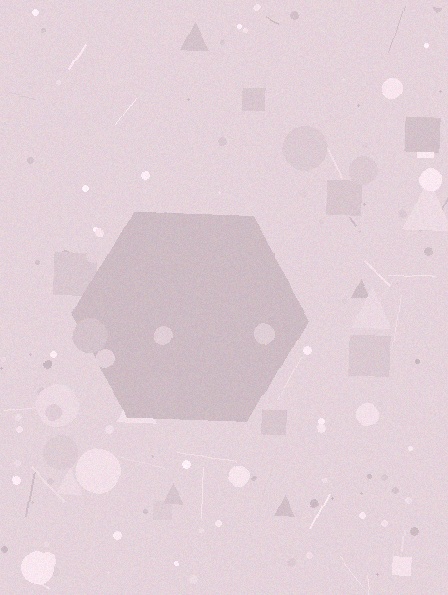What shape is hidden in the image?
A hexagon is hidden in the image.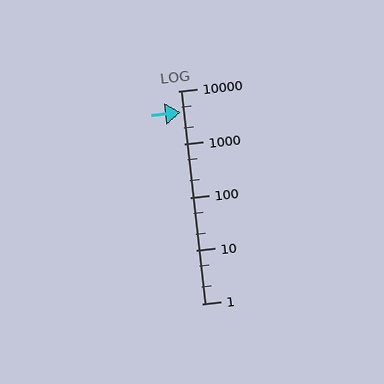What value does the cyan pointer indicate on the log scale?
The pointer indicates approximately 4000.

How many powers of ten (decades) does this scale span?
The scale spans 4 decades, from 1 to 10000.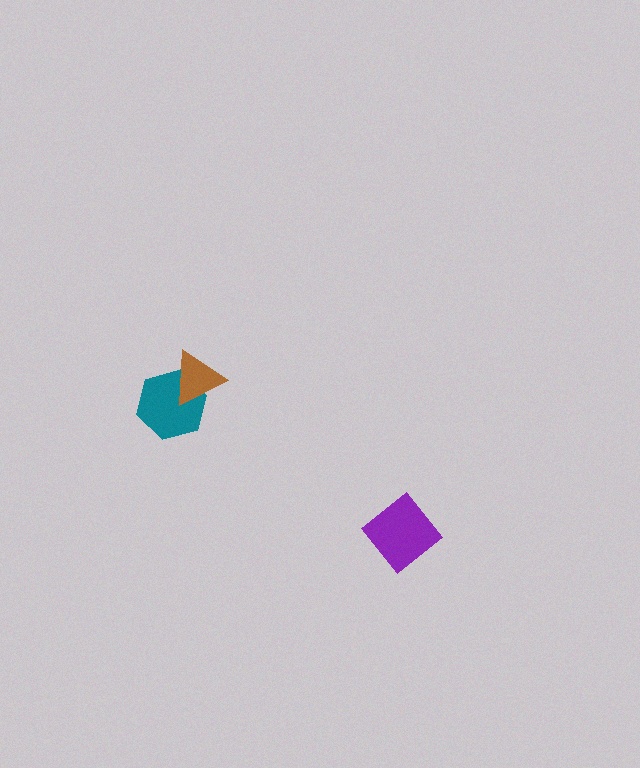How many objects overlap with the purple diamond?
0 objects overlap with the purple diamond.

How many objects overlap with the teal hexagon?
1 object overlaps with the teal hexagon.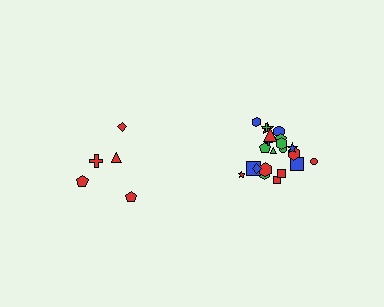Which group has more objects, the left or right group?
The right group.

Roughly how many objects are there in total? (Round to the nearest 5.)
Roughly 25 objects in total.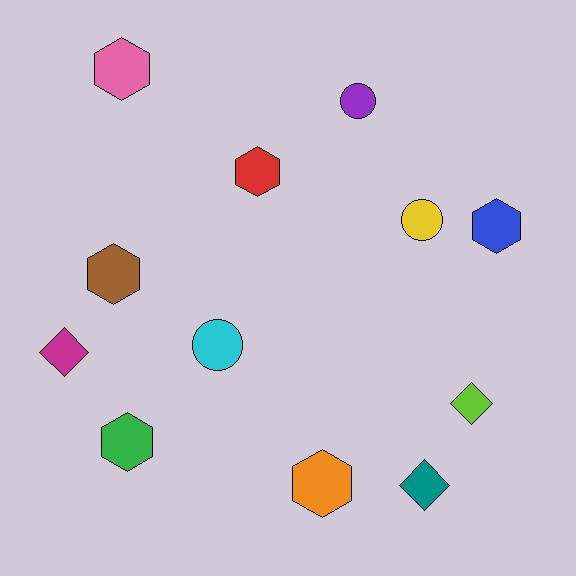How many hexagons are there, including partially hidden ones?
There are 6 hexagons.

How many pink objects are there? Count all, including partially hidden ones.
There is 1 pink object.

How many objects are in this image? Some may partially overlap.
There are 12 objects.